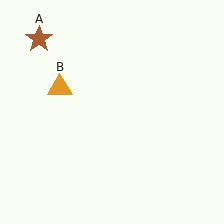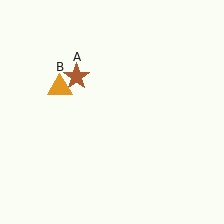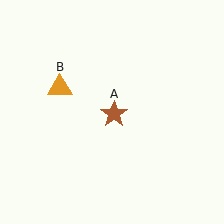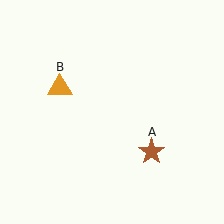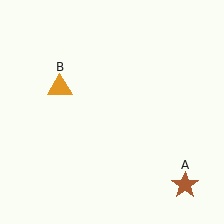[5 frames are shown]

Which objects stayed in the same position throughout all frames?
Orange triangle (object B) remained stationary.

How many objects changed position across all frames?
1 object changed position: brown star (object A).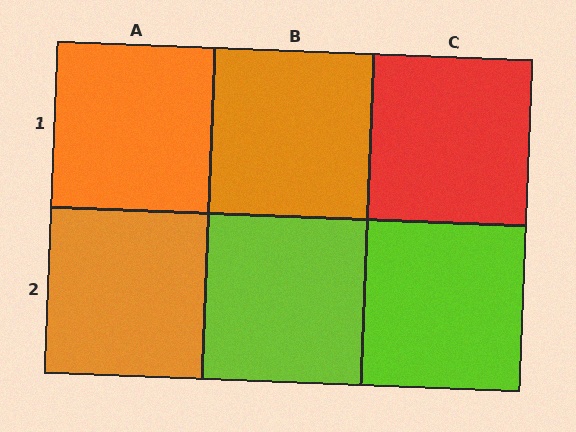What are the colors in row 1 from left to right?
Orange, orange, red.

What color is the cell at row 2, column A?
Orange.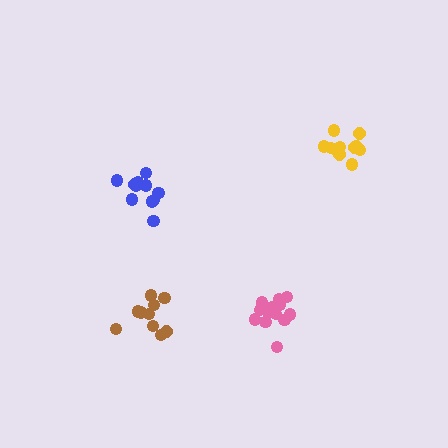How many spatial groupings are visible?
There are 4 spatial groupings.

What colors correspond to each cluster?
The clusters are colored: pink, brown, blue, yellow.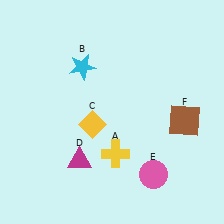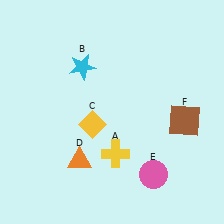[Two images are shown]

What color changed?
The triangle (D) changed from magenta in Image 1 to orange in Image 2.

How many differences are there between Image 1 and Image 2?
There is 1 difference between the two images.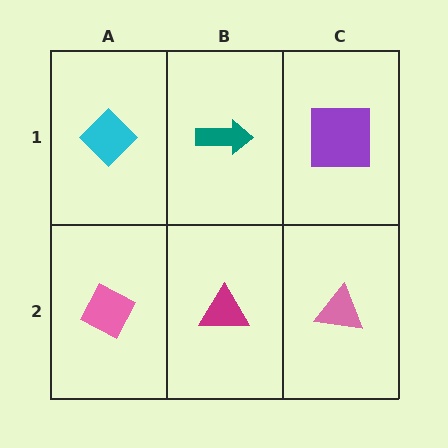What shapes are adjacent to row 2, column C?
A purple square (row 1, column C), a magenta triangle (row 2, column B).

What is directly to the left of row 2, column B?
A pink diamond.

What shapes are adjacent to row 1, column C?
A pink triangle (row 2, column C), a teal arrow (row 1, column B).